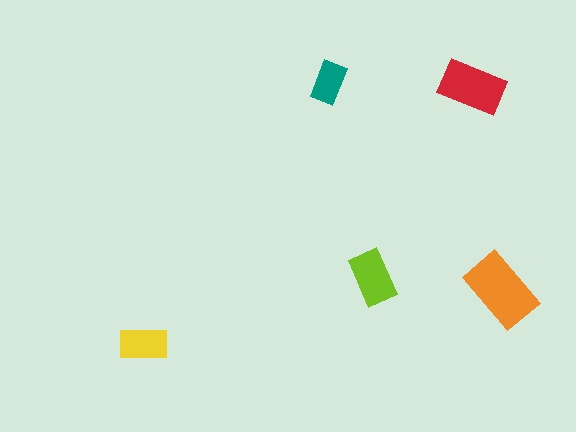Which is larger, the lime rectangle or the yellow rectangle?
The lime one.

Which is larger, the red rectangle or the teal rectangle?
The red one.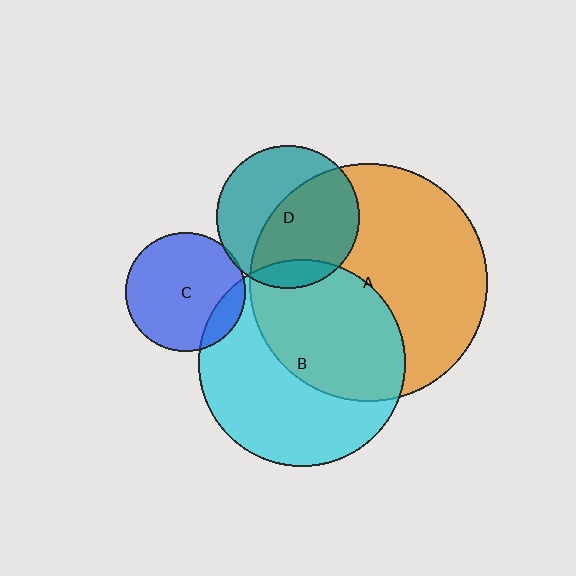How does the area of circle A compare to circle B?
Approximately 1.3 times.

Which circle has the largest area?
Circle A (orange).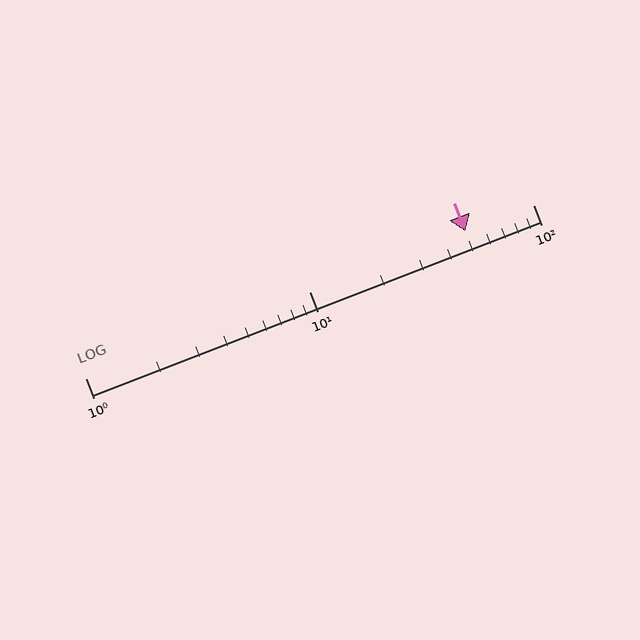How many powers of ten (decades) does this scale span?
The scale spans 2 decades, from 1 to 100.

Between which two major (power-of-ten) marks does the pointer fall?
The pointer is between 10 and 100.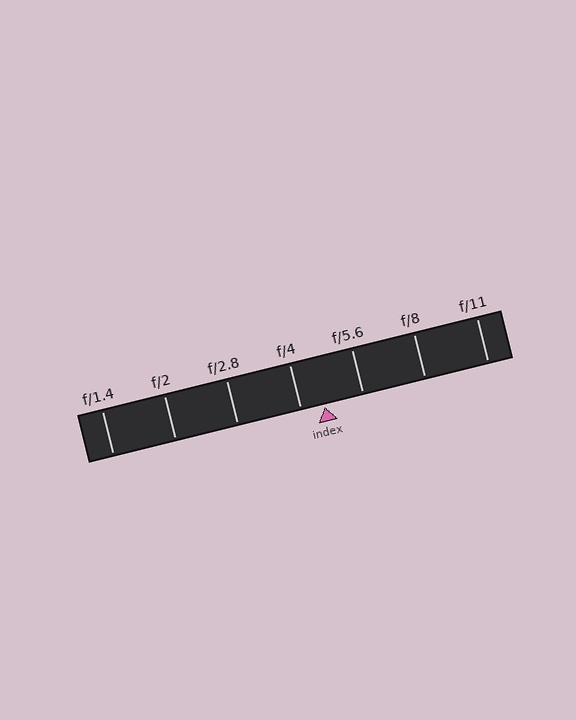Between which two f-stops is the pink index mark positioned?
The index mark is between f/4 and f/5.6.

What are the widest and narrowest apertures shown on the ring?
The widest aperture shown is f/1.4 and the narrowest is f/11.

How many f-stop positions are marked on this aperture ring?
There are 7 f-stop positions marked.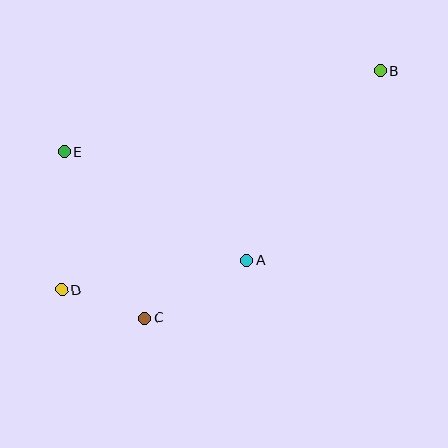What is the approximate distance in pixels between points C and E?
The distance between C and E is approximately 184 pixels.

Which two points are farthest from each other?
Points B and D are farthest from each other.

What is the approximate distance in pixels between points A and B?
The distance between A and B is approximately 232 pixels.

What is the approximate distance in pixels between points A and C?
The distance between A and C is approximately 118 pixels.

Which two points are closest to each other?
Points C and D are closest to each other.